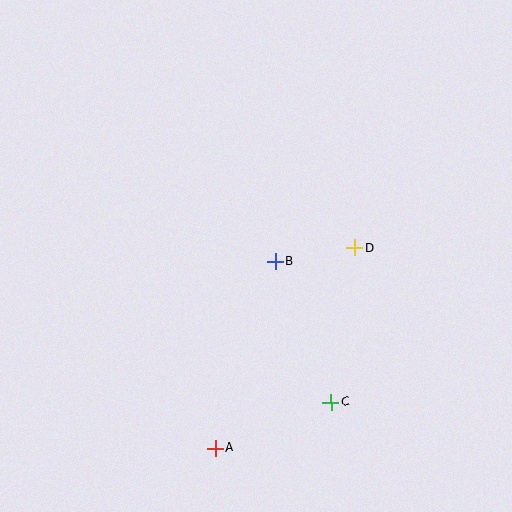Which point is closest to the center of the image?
Point B at (275, 261) is closest to the center.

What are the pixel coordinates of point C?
Point C is at (331, 402).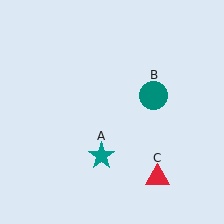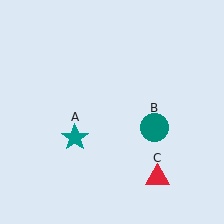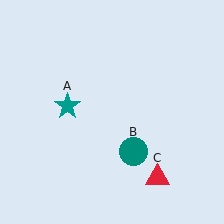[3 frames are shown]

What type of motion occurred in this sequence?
The teal star (object A), teal circle (object B) rotated clockwise around the center of the scene.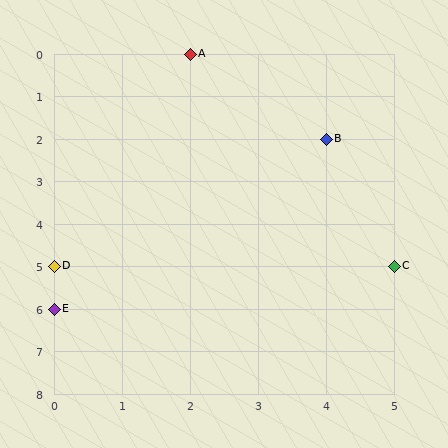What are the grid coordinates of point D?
Point D is at grid coordinates (0, 5).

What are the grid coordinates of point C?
Point C is at grid coordinates (5, 5).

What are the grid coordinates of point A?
Point A is at grid coordinates (2, 0).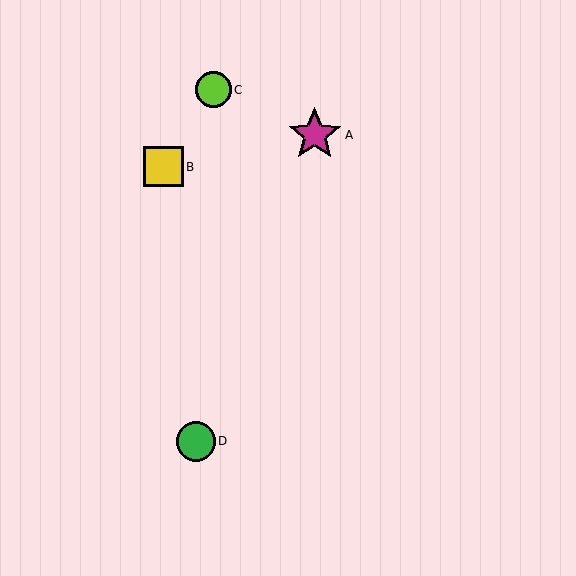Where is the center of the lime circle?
The center of the lime circle is at (213, 90).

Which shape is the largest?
The magenta star (labeled A) is the largest.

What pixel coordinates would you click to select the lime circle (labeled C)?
Click at (213, 90) to select the lime circle C.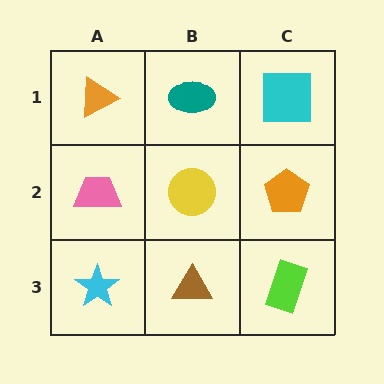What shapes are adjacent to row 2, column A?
An orange triangle (row 1, column A), a cyan star (row 3, column A), a yellow circle (row 2, column B).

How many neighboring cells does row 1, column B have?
3.